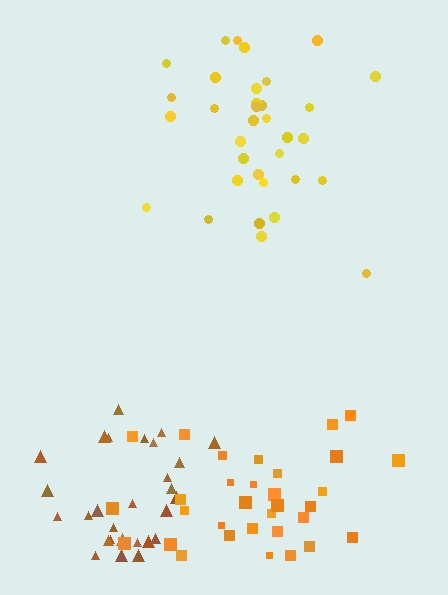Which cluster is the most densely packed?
Brown.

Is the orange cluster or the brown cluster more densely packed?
Brown.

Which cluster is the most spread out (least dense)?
Yellow.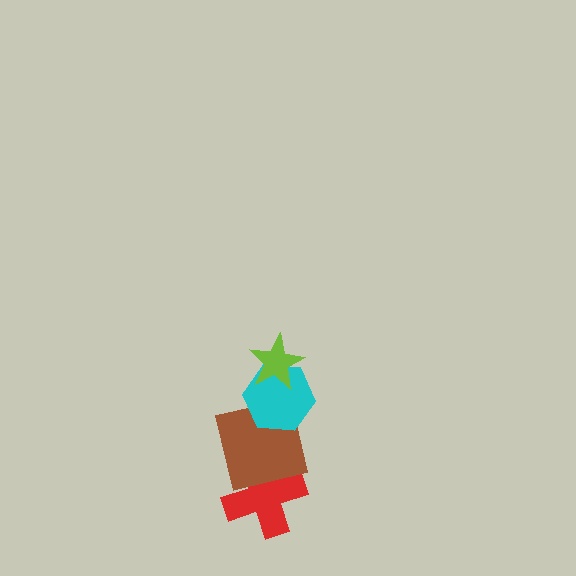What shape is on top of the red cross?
The brown square is on top of the red cross.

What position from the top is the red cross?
The red cross is 4th from the top.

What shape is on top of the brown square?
The cyan hexagon is on top of the brown square.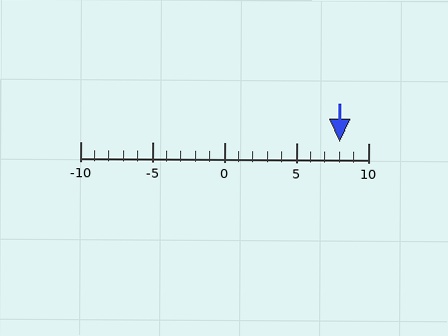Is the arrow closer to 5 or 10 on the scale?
The arrow is closer to 10.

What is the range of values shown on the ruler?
The ruler shows values from -10 to 10.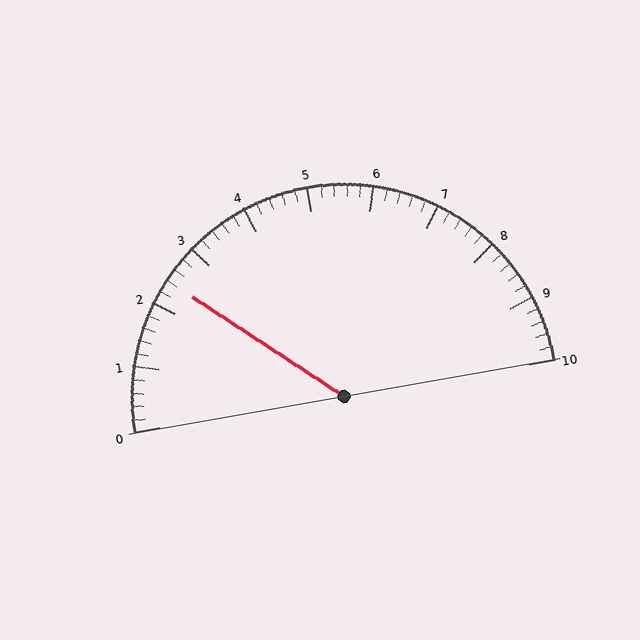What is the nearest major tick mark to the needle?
The nearest major tick mark is 2.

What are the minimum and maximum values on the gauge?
The gauge ranges from 0 to 10.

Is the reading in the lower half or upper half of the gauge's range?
The reading is in the lower half of the range (0 to 10).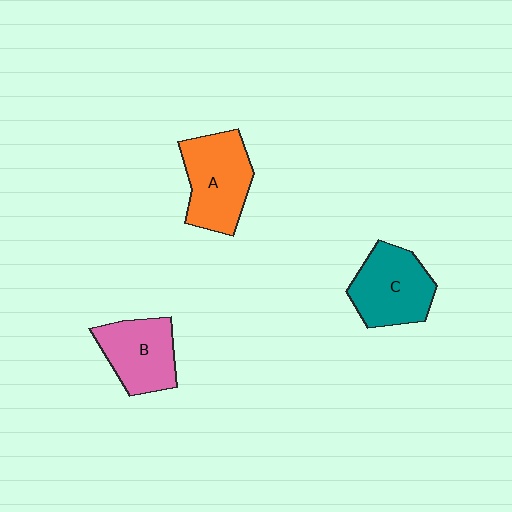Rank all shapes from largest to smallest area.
From largest to smallest: A (orange), C (teal), B (pink).